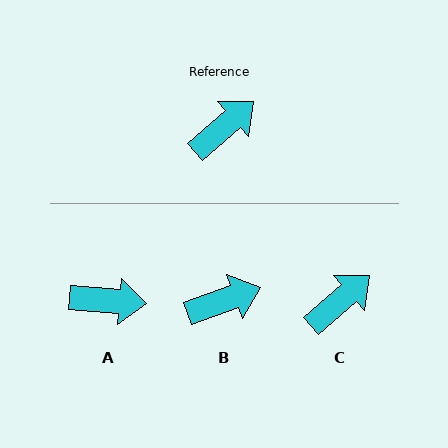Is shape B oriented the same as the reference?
No, it is off by about 21 degrees.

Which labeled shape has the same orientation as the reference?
C.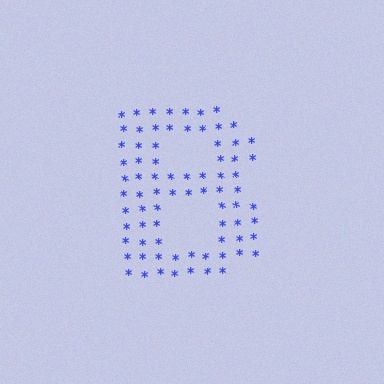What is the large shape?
The large shape is the letter B.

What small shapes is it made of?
It is made of small asterisks.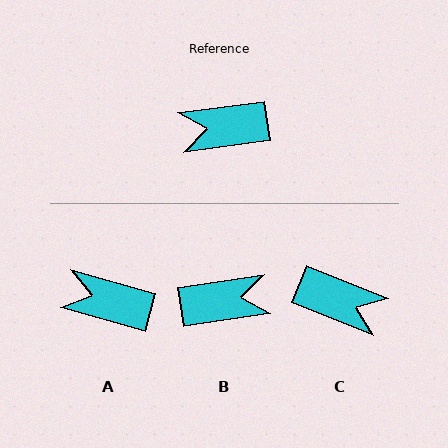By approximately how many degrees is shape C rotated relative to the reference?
Approximately 150 degrees counter-clockwise.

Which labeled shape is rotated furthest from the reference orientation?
B, about 179 degrees away.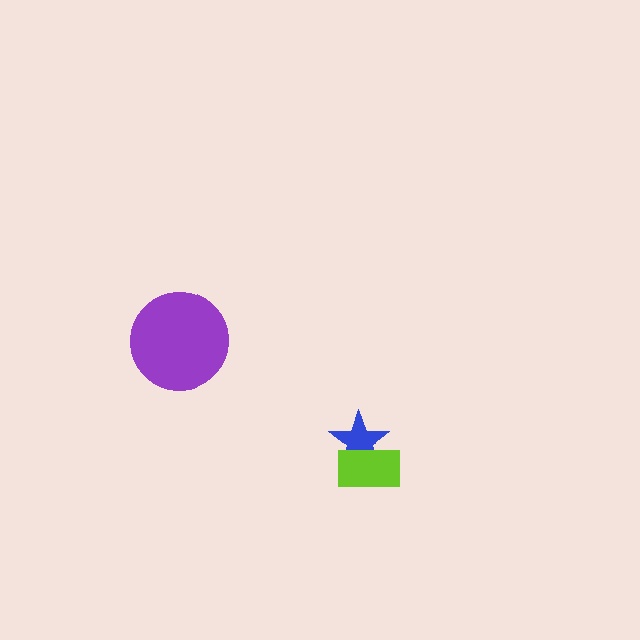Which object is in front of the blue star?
The lime rectangle is in front of the blue star.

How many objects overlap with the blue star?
1 object overlaps with the blue star.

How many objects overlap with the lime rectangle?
1 object overlaps with the lime rectangle.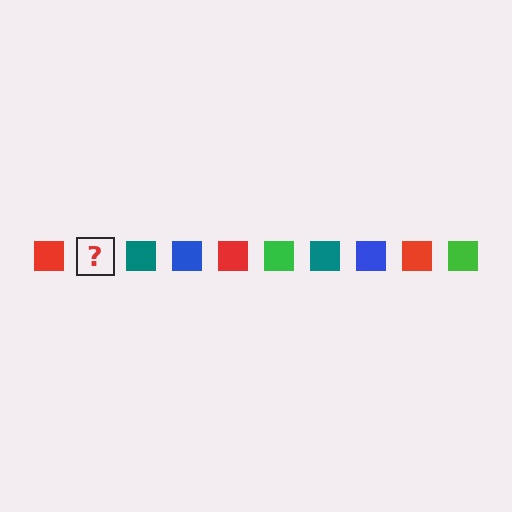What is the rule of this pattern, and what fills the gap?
The rule is that the pattern cycles through red, green, teal, blue squares. The gap should be filled with a green square.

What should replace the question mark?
The question mark should be replaced with a green square.